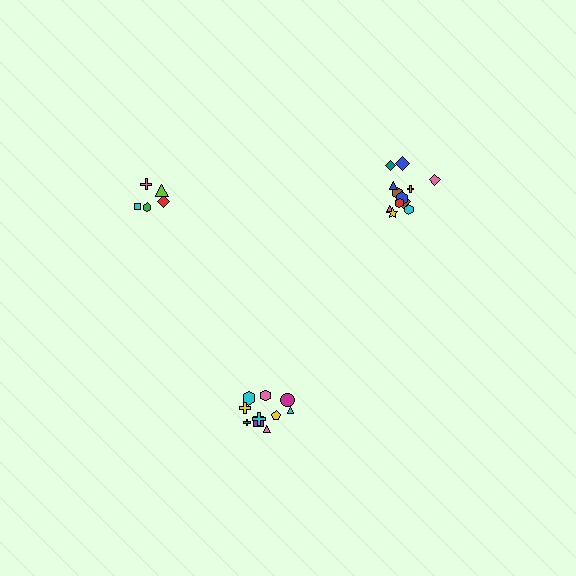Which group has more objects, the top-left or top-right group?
The top-right group.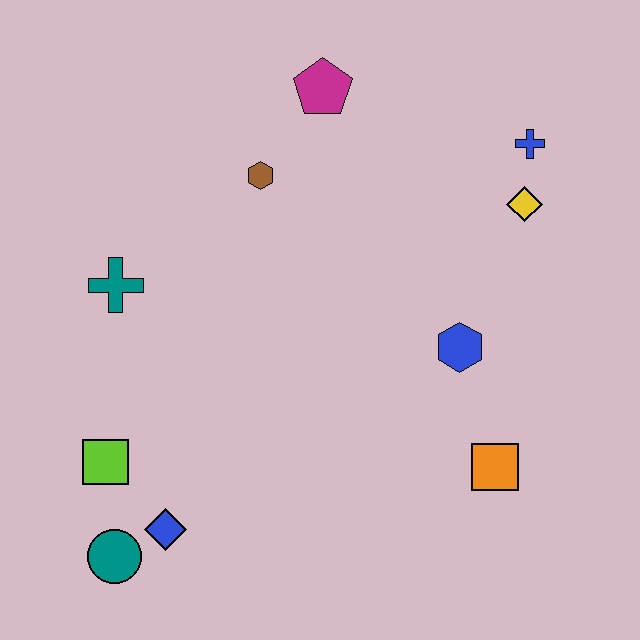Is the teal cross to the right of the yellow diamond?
No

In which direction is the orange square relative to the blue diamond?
The orange square is to the right of the blue diamond.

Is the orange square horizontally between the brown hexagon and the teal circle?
No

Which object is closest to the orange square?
The blue hexagon is closest to the orange square.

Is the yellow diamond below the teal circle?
No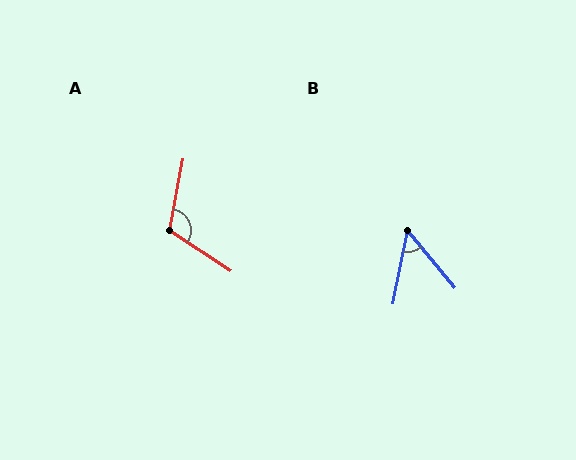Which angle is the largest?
A, at approximately 113 degrees.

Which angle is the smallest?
B, at approximately 51 degrees.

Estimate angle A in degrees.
Approximately 113 degrees.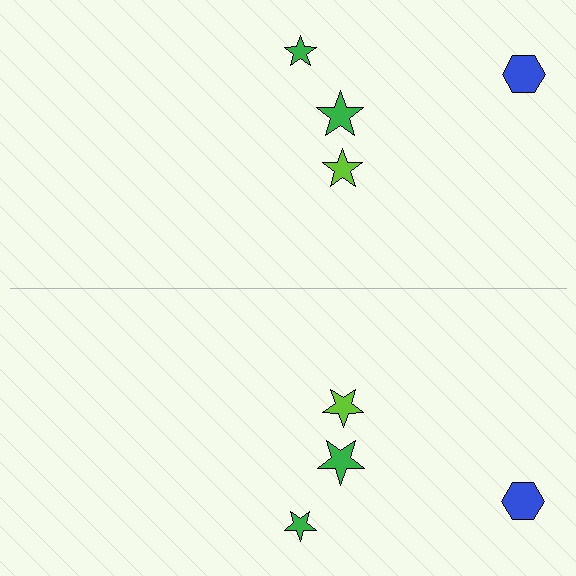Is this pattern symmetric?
Yes, this pattern has bilateral (reflection) symmetry.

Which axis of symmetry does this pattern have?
The pattern has a horizontal axis of symmetry running through the center of the image.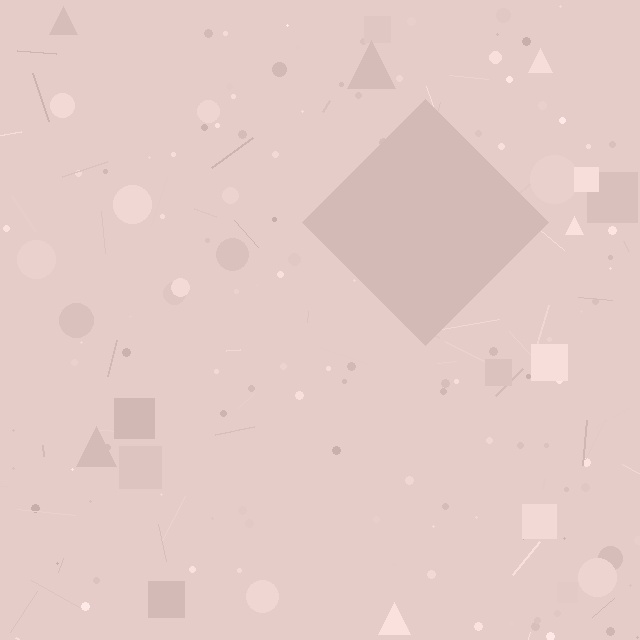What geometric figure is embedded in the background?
A diamond is embedded in the background.